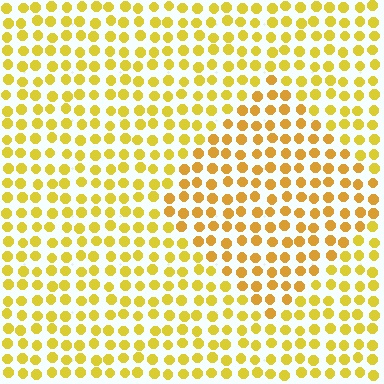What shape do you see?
I see a diamond.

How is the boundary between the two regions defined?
The boundary is defined purely by a slight shift in hue (about 17 degrees). Spacing, size, and orientation are identical on both sides.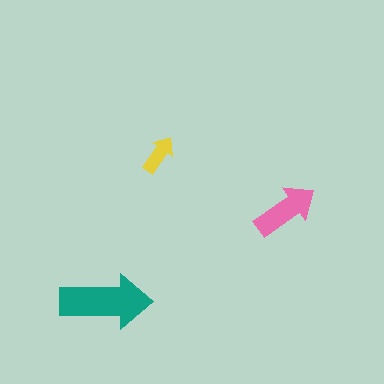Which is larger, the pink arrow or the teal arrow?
The teal one.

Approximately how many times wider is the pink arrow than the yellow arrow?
About 1.5 times wider.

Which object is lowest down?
The teal arrow is bottommost.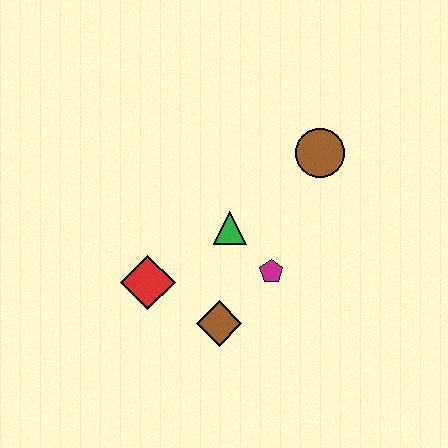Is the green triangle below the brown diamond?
No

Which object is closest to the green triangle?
The magenta pentagon is closest to the green triangle.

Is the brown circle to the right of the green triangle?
Yes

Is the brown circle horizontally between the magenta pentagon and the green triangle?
No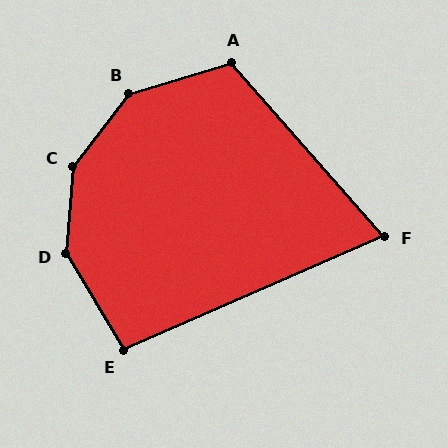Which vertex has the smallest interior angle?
F, at approximately 72 degrees.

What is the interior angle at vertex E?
Approximately 98 degrees (obtuse).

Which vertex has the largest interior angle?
C, at approximately 148 degrees.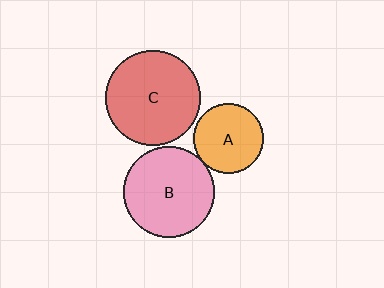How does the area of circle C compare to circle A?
Approximately 1.8 times.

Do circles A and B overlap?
Yes.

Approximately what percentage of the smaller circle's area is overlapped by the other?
Approximately 5%.